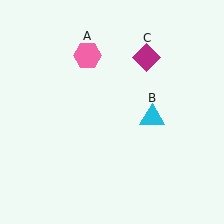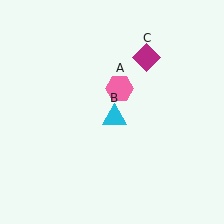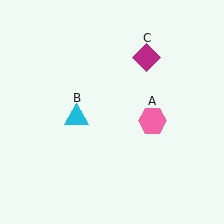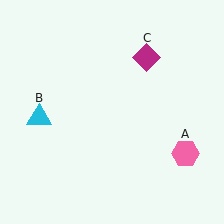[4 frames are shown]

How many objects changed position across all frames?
2 objects changed position: pink hexagon (object A), cyan triangle (object B).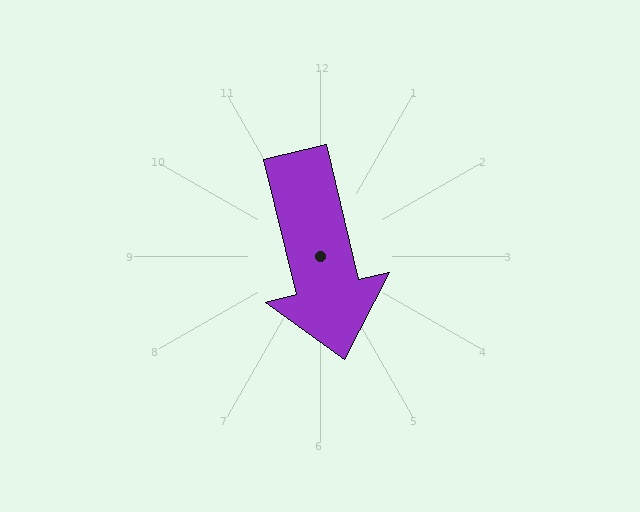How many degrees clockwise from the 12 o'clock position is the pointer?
Approximately 167 degrees.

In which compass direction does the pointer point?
South.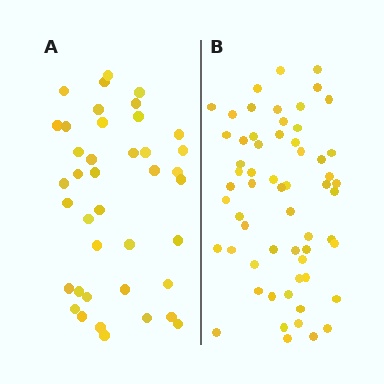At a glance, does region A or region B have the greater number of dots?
Region B (the right region) has more dots.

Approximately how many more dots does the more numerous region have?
Region B has approximately 20 more dots than region A.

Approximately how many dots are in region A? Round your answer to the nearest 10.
About 40 dots.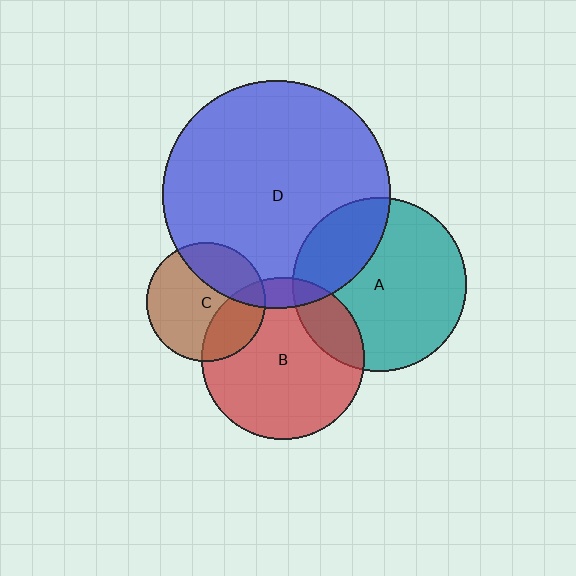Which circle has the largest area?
Circle D (blue).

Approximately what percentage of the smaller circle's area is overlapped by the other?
Approximately 30%.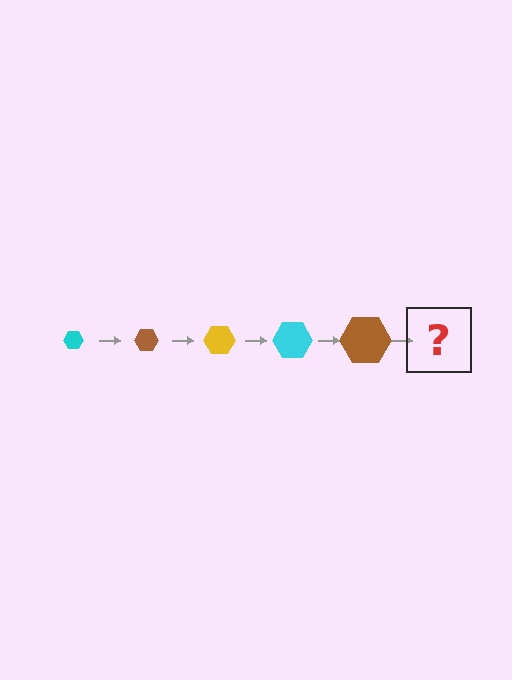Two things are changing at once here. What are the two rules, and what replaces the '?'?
The two rules are that the hexagon grows larger each step and the color cycles through cyan, brown, and yellow. The '?' should be a yellow hexagon, larger than the previous one.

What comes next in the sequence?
The next element should be a yellow hexagon, larger than the previous one.